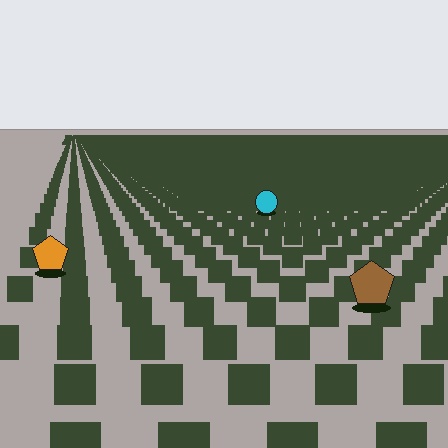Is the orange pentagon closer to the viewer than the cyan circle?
Yes. The orange pentagon is closer — you can tell from the texture gradient: the ground texture is coarser near it.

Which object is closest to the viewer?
The brown pentagon is closest. The texture marks near it are larger and more spread out.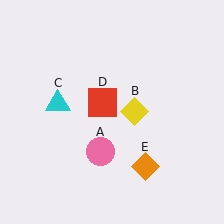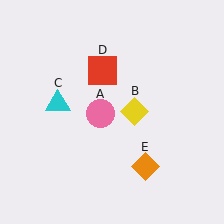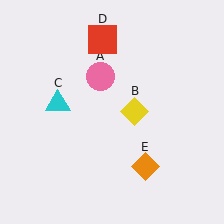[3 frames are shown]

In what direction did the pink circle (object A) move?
The pink circle (object A) moved up.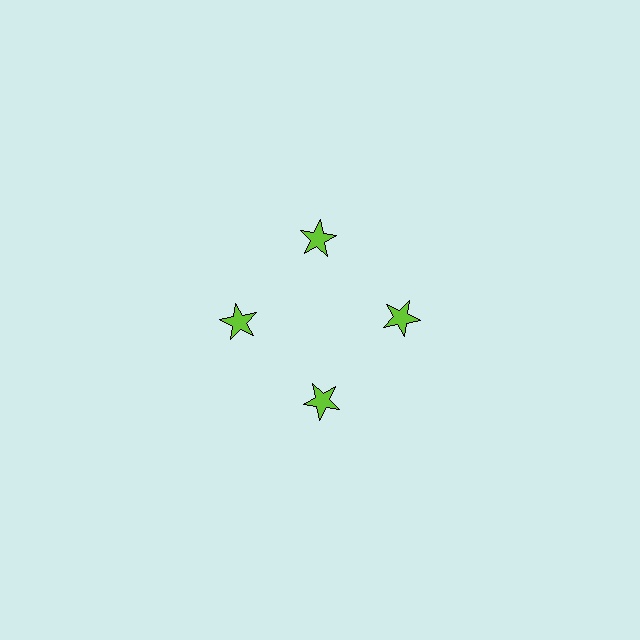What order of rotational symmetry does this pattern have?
This pattern has 4-fold rotational symmetry.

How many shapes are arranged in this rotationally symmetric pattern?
There are 4 shapes, arranged in 4 groups of 1.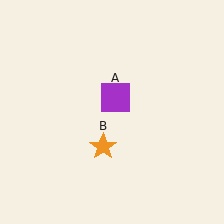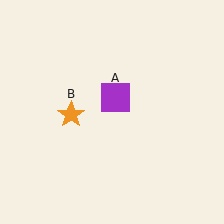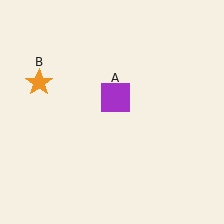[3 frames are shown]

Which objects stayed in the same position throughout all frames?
Purple square (object A) remained stationary.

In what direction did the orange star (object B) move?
The orange star (object B) moved up and to the left.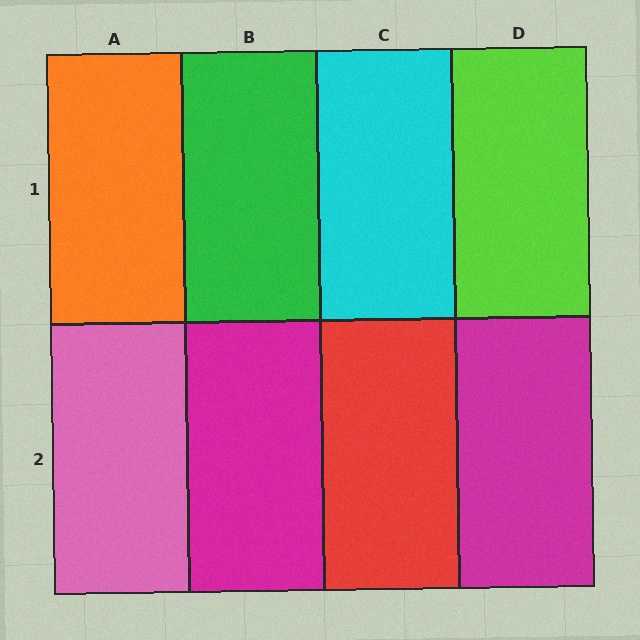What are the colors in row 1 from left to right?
Orange, green, cyan, lime.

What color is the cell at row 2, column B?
Magenta.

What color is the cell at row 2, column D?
Magenta.